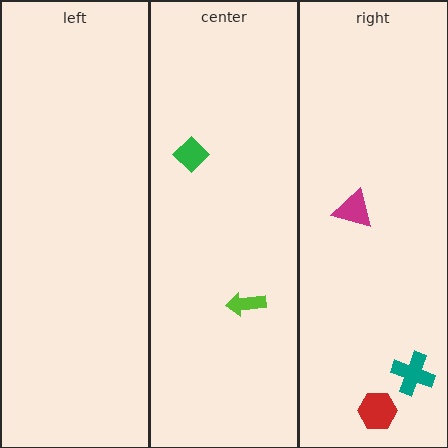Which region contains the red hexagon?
The right region.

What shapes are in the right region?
The magenta triangle, the red hexagon, the teal cross.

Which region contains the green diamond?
The center region.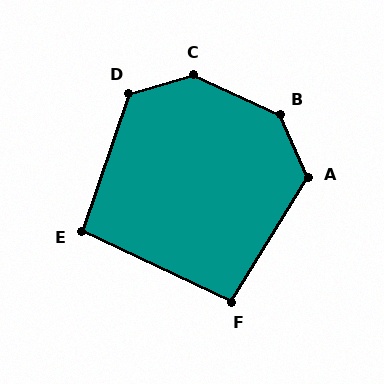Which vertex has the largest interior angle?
C, at approximately 139 degrees.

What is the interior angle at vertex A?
Approximately 124 degrees (obtuse).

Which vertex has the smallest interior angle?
F, at approximately 96 degrees.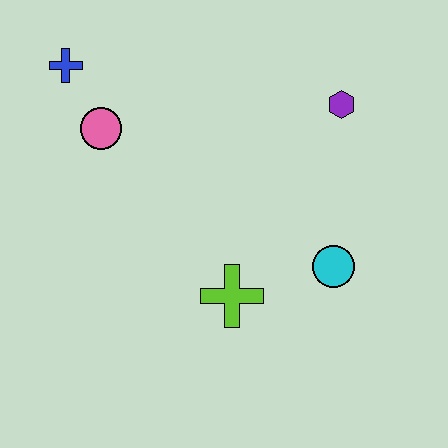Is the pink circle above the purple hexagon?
No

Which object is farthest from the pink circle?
The cyan circle is farthest from the pink circle.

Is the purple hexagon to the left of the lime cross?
No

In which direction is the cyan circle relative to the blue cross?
The cyan circle is to the right of the blue cross.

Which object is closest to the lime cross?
The cyan circle is closest to the lime cross.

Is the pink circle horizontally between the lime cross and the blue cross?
Yes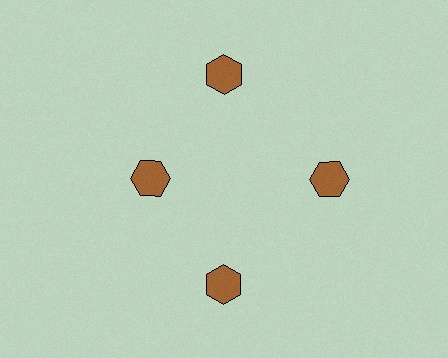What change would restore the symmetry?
The symmetry would be restored by moving it outward, back onto the ring so that all 4 hexagons sit at equal angles and equal distance from the center.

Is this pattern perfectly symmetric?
No. The 4 brown hexagons are arranged in a ring, but one element near the 9 o'clock position is pulled inward toward the center, breaking the 4-fold rotational symmetry.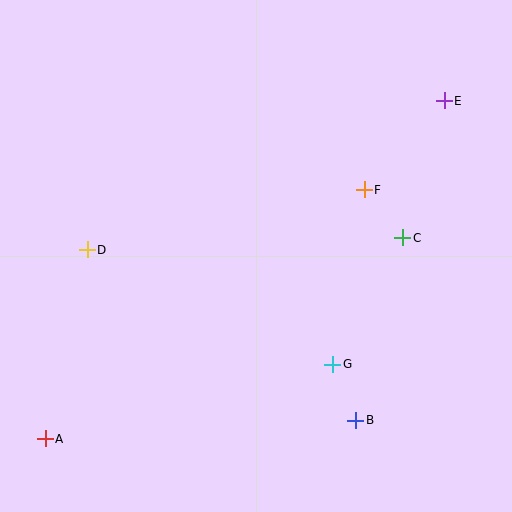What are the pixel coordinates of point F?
Point F is at (364, 190).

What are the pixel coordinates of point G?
Point G is at (333, 364).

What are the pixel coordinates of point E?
Point E is at (444, 101).